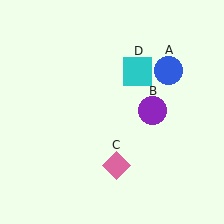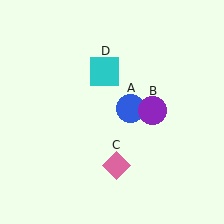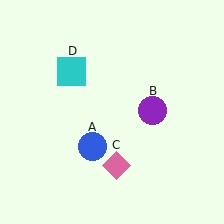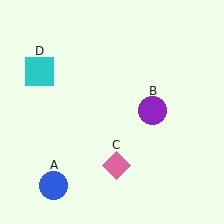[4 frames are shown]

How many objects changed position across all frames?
2 objects changed position: blue circle (object A), cyan square (object D).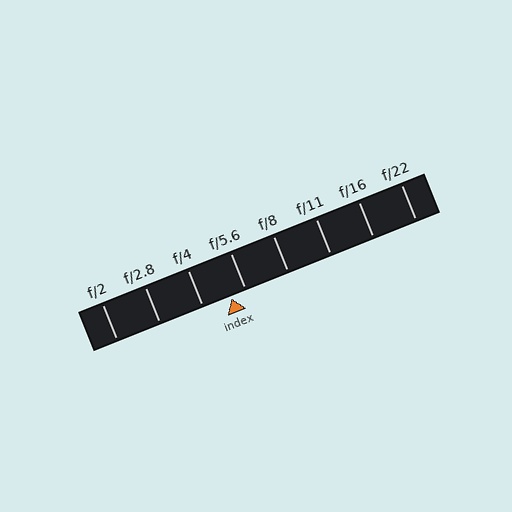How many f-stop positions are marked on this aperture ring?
There are 8 f-stop positions marked.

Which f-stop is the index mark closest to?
The index mark is closest to f/5.6.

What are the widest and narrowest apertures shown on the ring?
The widest aperture shown is f/2 and the narrowest is f/22.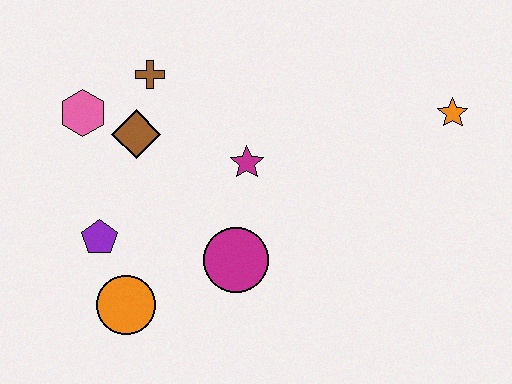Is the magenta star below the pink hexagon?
Yes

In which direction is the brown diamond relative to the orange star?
The brown diamond is to the left of the orange star.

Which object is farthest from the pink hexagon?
The orange star is farthest from the pink hexagon.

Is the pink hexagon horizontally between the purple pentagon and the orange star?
No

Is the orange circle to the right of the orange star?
No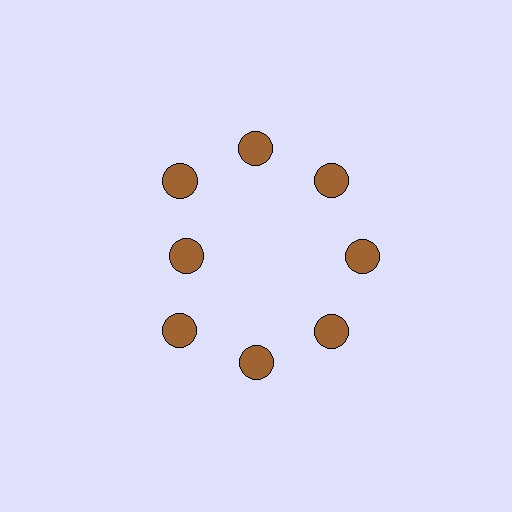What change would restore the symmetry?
The symmetry would be restored by moving it outward, back onto the ring so that all 8 circles sit at equal angles and equal distance from the center.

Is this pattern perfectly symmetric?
No. The 8 brown circles are arranged in a ring, but one element near the 9 o'clock position is pulled inward toward the center, breaking the 8-fold rotational symmetry.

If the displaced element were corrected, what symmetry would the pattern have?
It would have 8-fold rotational symmetry — the pattern would map onto itself every 45 degrees.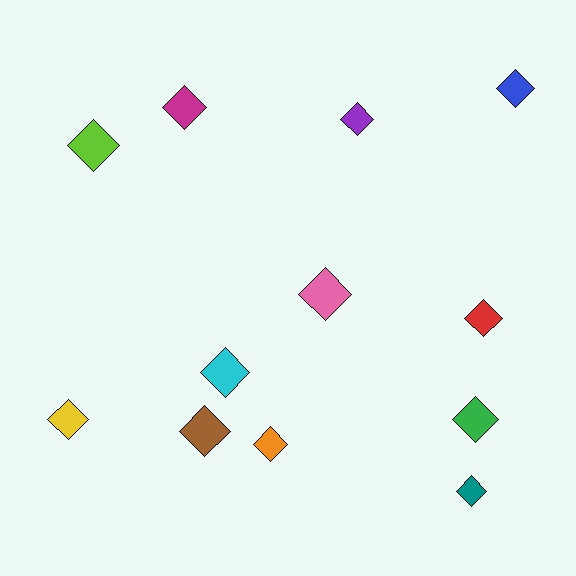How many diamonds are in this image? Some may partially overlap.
There are 12 diamonds.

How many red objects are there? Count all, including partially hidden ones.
There is 1 red object.